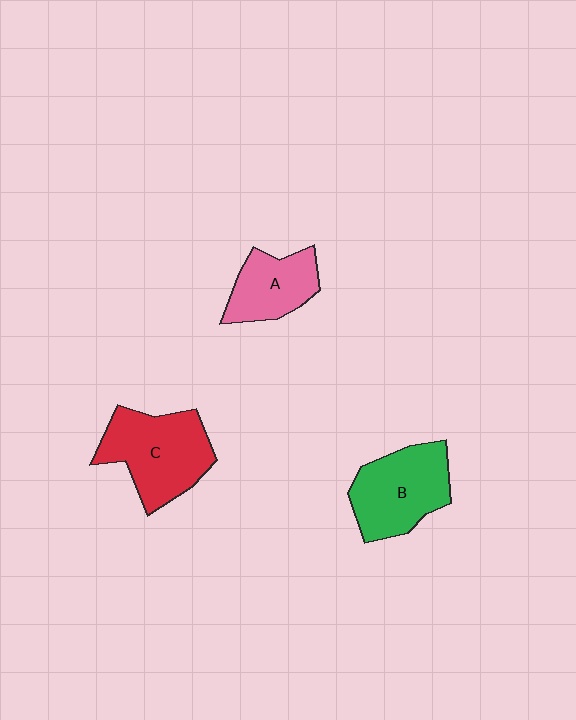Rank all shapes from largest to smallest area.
From largest to smallest: C (red), B (green), A (pink).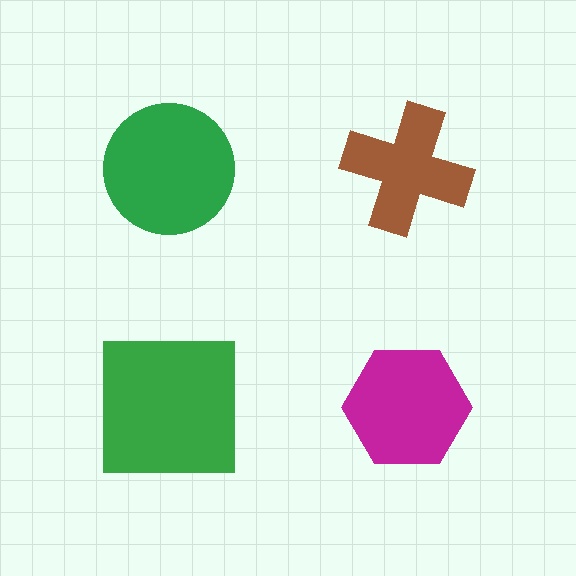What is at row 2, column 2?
A magenta hexagon.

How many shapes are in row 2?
2 shapes.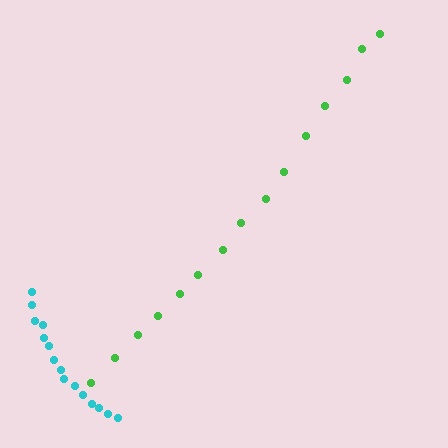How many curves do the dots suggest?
There are 2 distinct paths.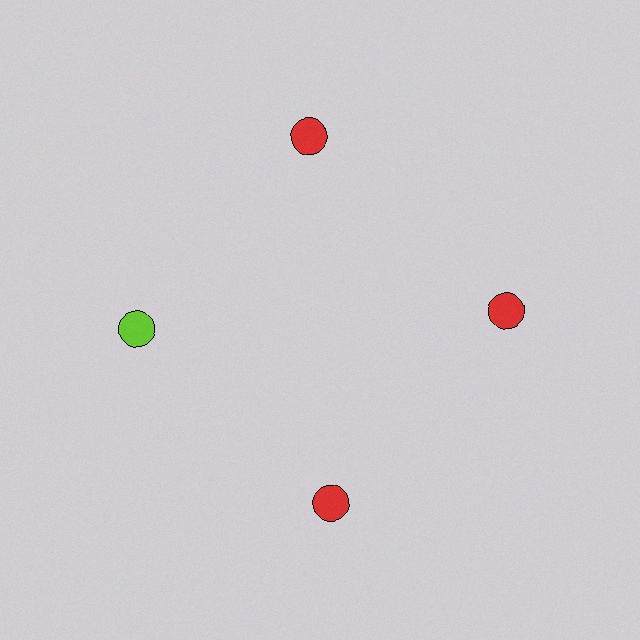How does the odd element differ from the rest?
It has a different color: lime instead of red.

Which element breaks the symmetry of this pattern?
The lime circle at roughly the 9 o'clock position breaks the symmetry. All other shapes are red circles.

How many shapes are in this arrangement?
There are 4 shapes arranged in a ring pattern.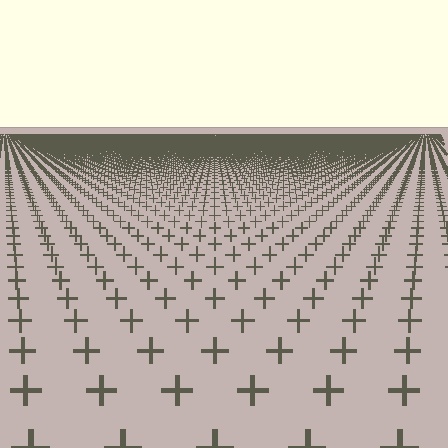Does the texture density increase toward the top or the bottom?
Density increases toward the top.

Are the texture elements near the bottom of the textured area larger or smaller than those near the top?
Larger. Near the bottom, elements are closer to the viewer and appear at a bigger on-screen size.